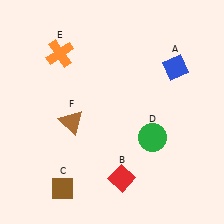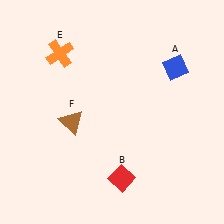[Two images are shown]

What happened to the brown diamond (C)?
The brown diamond (C) was removed in Image 2. It was in the bottom-left area of Image 1.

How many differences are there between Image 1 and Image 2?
There are 2 differences between the two images.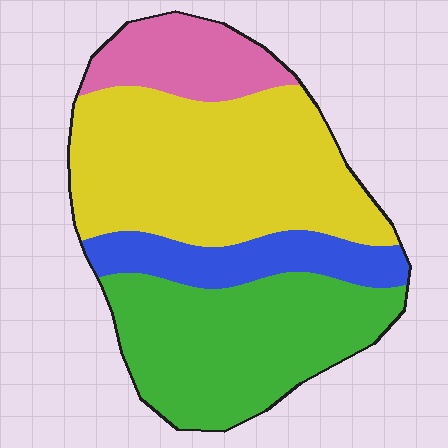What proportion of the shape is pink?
Pink takes up about one eighth (1/8) of the shape.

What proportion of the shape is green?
Green takes up between a sixth and a third of the shape.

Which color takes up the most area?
Yellow, at roughly 40%.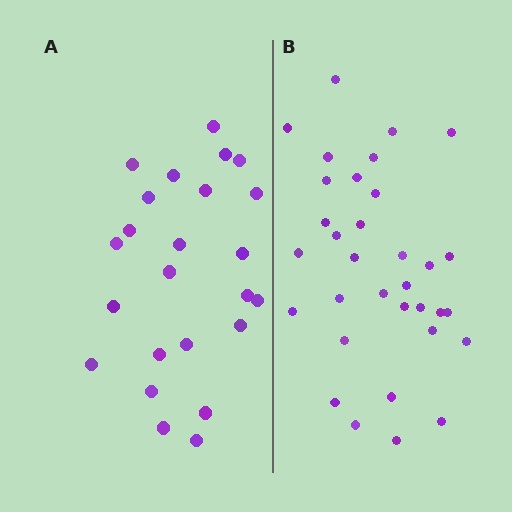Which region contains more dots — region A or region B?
Region B (the right region) has more dots.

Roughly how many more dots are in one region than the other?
Region B has roughly 8 or so more dots than region A.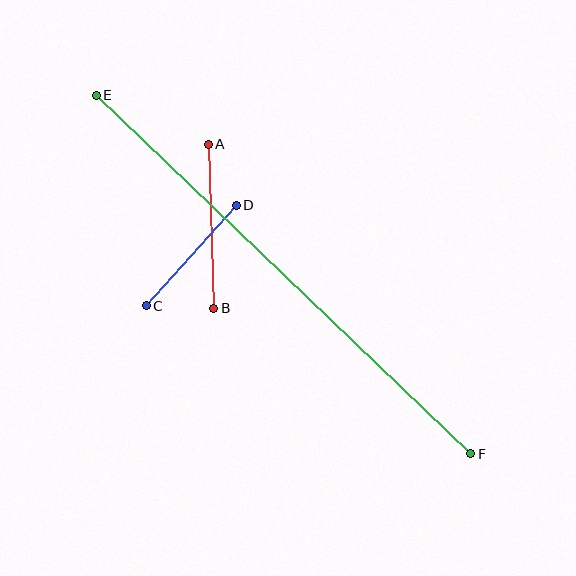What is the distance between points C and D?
The distance is approximately 135 pixels.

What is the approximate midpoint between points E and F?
The midpoint is at approximately (284, 275) pixels.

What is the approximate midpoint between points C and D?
The midpoint is at approximately (191, 255) pixels.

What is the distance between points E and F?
The distance is approximately 518 pixels.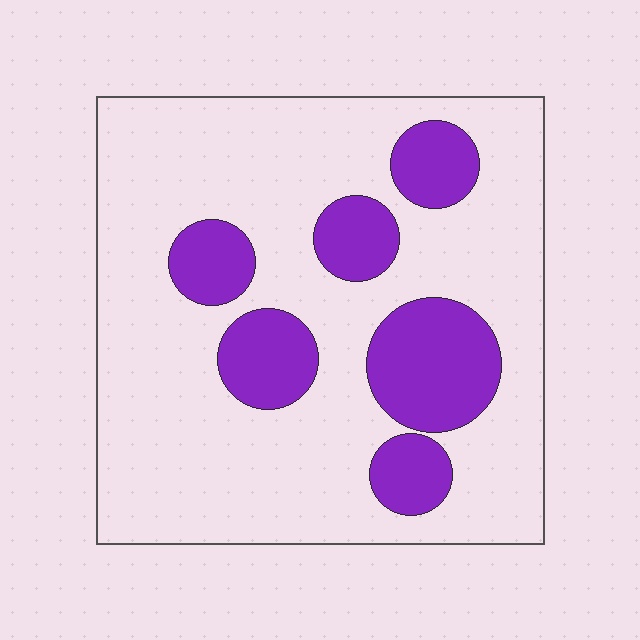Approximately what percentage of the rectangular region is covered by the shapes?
Approximately 25%.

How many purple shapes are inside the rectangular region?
6.